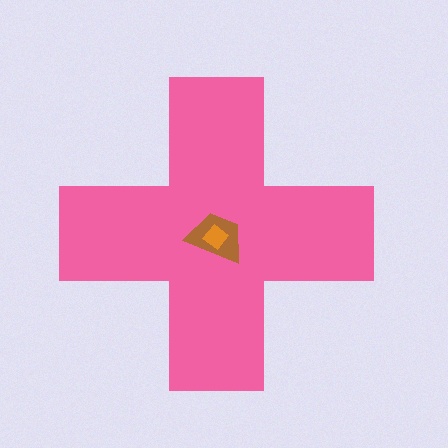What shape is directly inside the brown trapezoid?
The orange diamond.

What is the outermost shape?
The pink cross.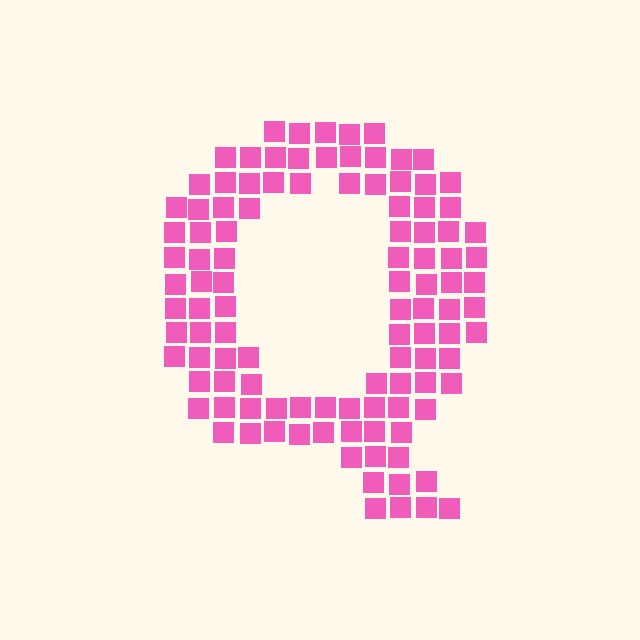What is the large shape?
The large shape is the letter Q.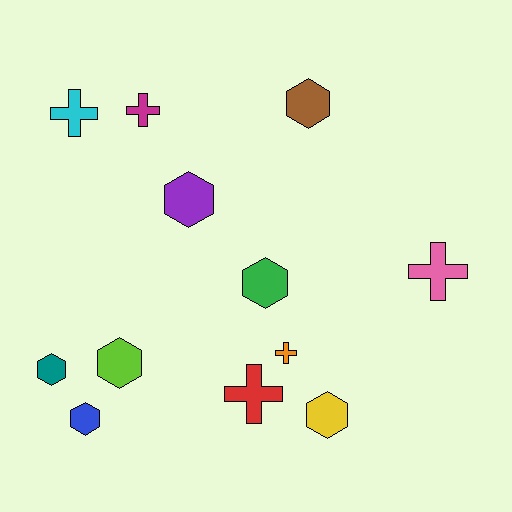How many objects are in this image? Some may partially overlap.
There are 12 objects.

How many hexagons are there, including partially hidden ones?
There are 7 hexagons.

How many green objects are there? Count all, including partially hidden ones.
There is 1 green object.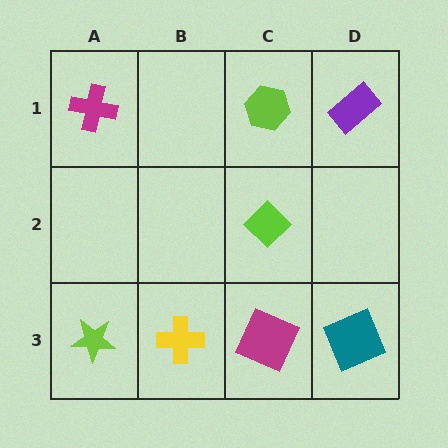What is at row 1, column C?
A lime hexagon.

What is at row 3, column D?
A teal square.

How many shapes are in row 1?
3 shapes.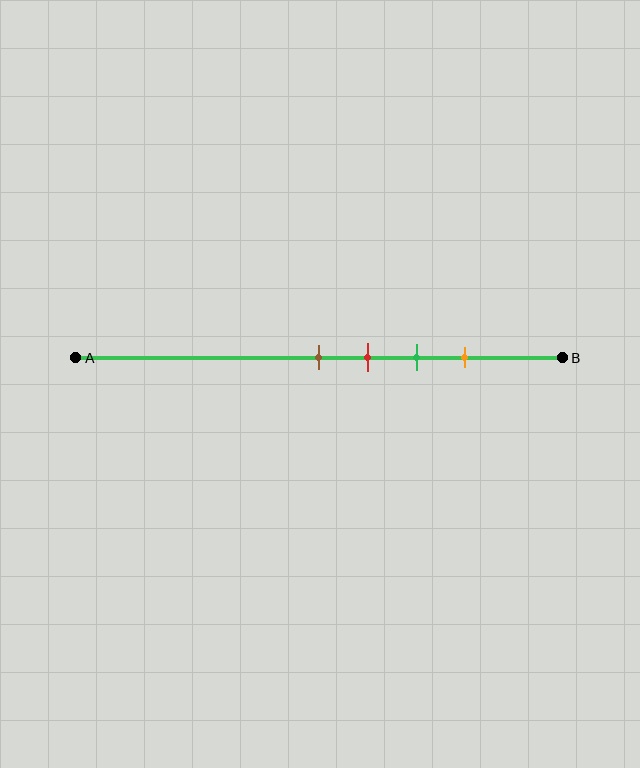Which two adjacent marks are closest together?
The brown and red marks are the closest adjacent pair.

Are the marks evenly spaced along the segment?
Yes, the marks are approximately evenly spaced.